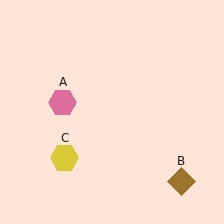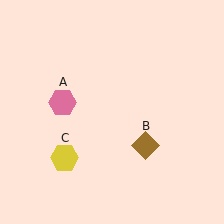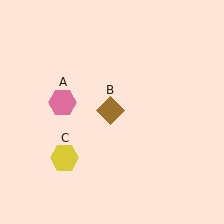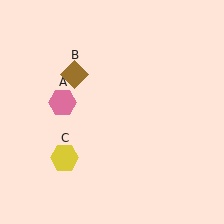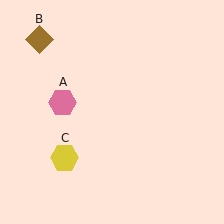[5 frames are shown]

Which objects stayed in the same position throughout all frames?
Pink hexagon (object A) and yellow hexagon (object C) remained stationary.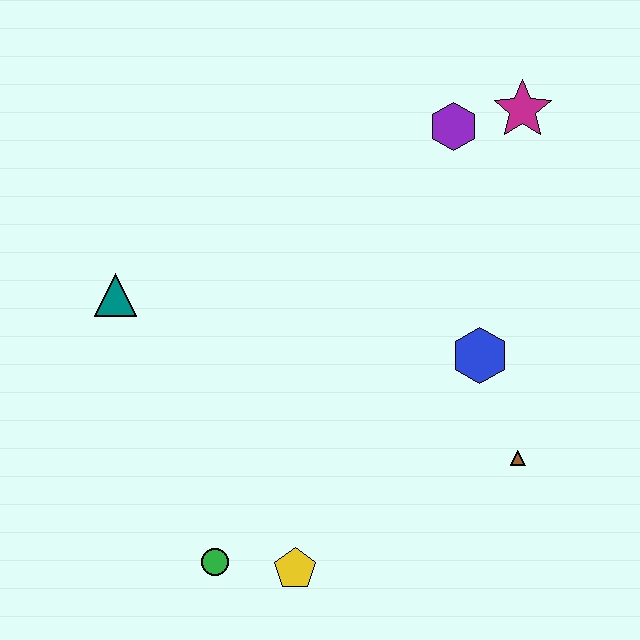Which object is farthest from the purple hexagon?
The green circle is farthest from the purple hexagon.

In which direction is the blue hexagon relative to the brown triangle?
The blue hexagon is above the brown triangle.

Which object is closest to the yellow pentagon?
The green circle is closest to the yellow pentagon.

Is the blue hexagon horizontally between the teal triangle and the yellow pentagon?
No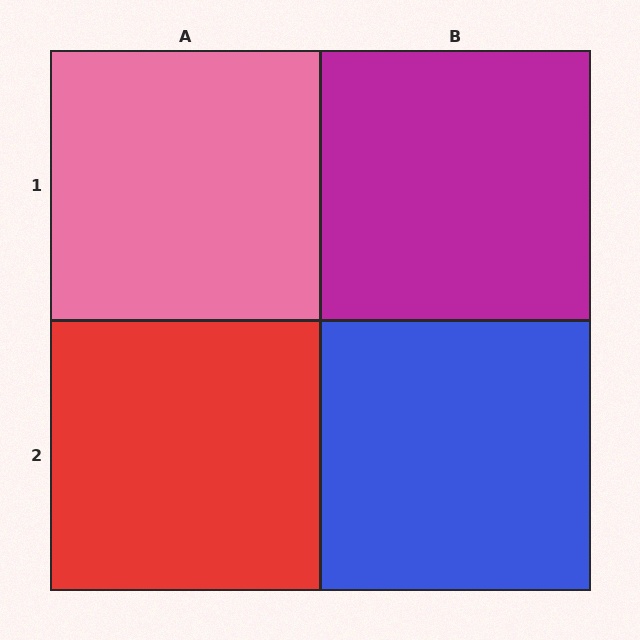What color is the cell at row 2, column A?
Red.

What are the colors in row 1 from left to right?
Pink, magenta.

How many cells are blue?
1 cell is blue.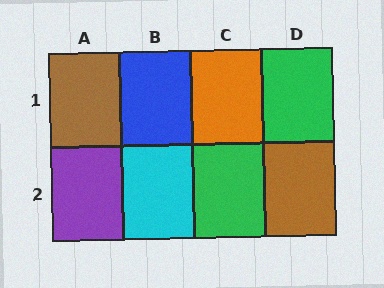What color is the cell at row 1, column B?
Blue.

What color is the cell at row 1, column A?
Brown.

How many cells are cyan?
1 cell is cyan.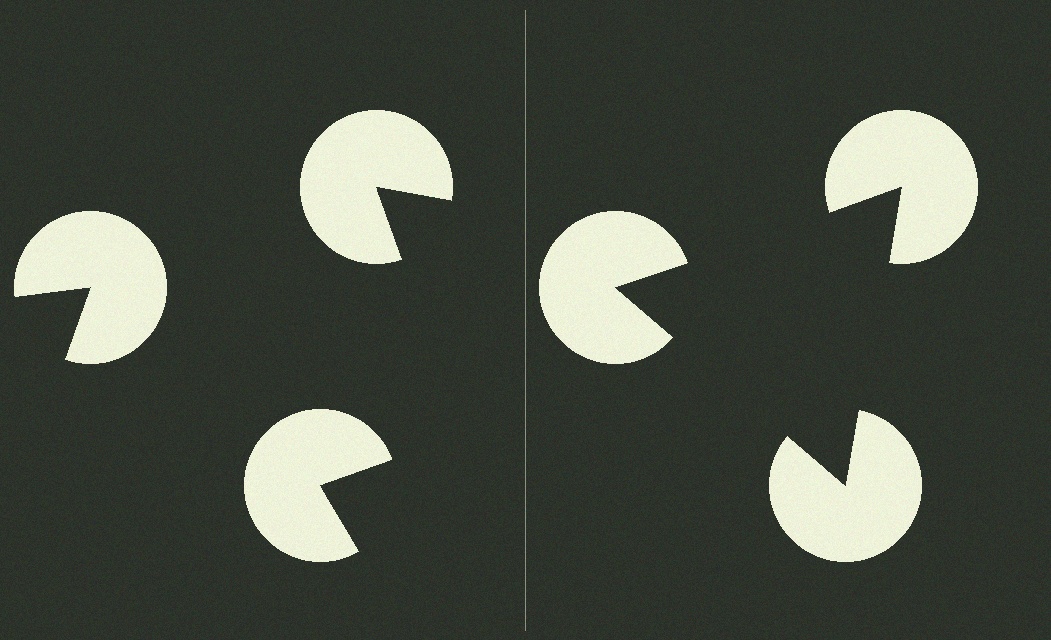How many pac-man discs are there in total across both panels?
6 — 3 on each side.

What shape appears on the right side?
An illusory triangle.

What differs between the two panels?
The pac-man discs are positioned identically on both sides; only the wedge orientations differ. On the right they align to a triangle; on the left they are misaligned.